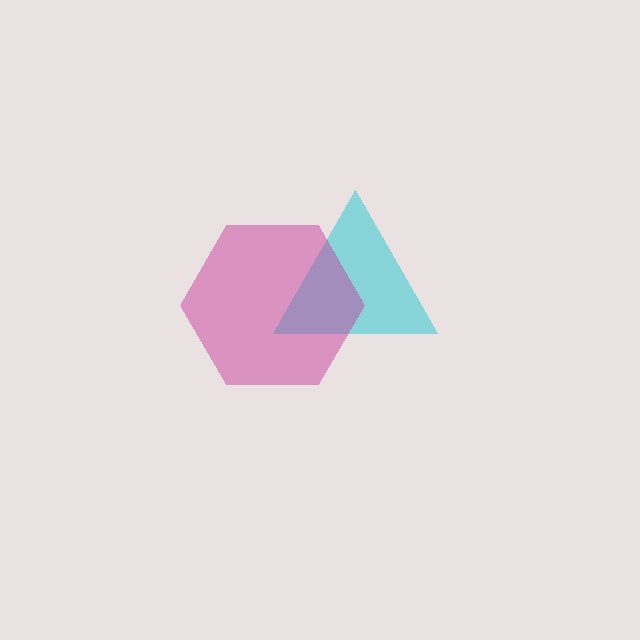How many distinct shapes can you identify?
There are 2 distinct shapes: a cyan triangle, a magenta hexagon.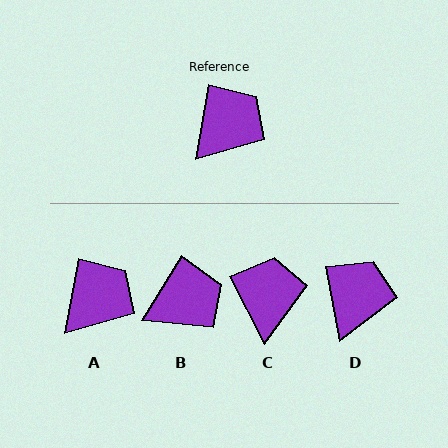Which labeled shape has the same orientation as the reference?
A.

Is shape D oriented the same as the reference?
No, it is off by about 21 degrees.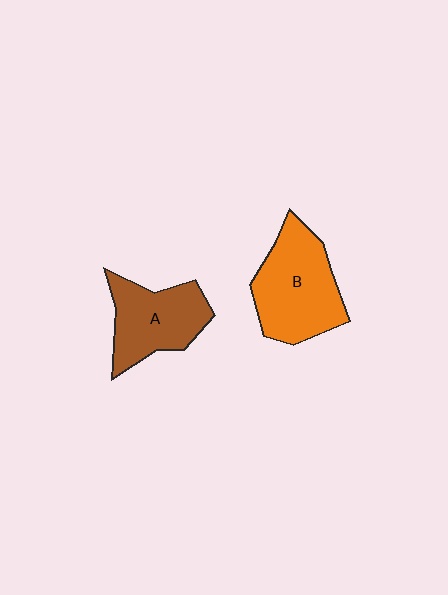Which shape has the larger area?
Shape B (orange).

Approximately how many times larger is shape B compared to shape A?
Approximately 1.2 times.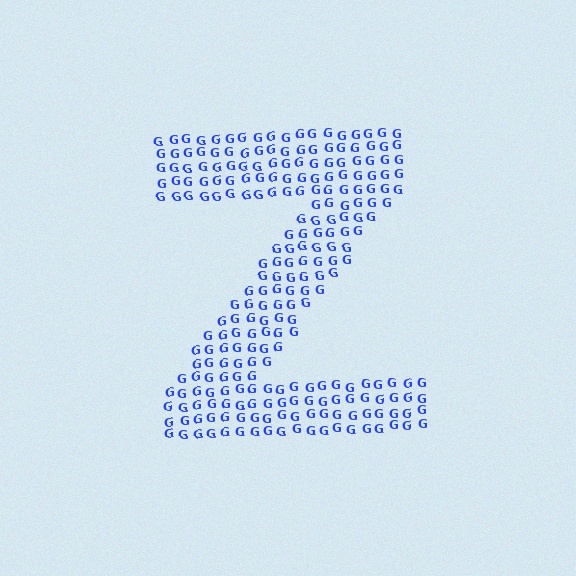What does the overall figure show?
The overall figure shows the letter Z.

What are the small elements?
The small elements are letter G's.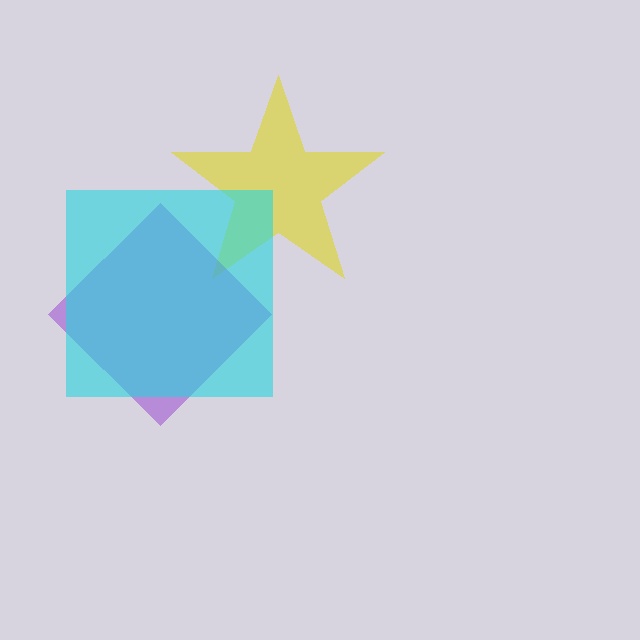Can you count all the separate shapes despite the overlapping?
Yes, there are 3 separate shapes.